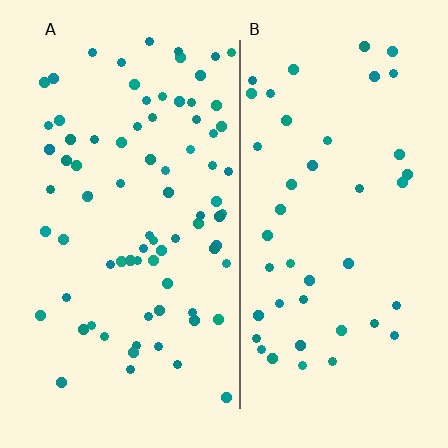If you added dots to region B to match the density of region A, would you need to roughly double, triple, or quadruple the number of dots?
Approximately double.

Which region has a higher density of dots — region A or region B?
A (the left).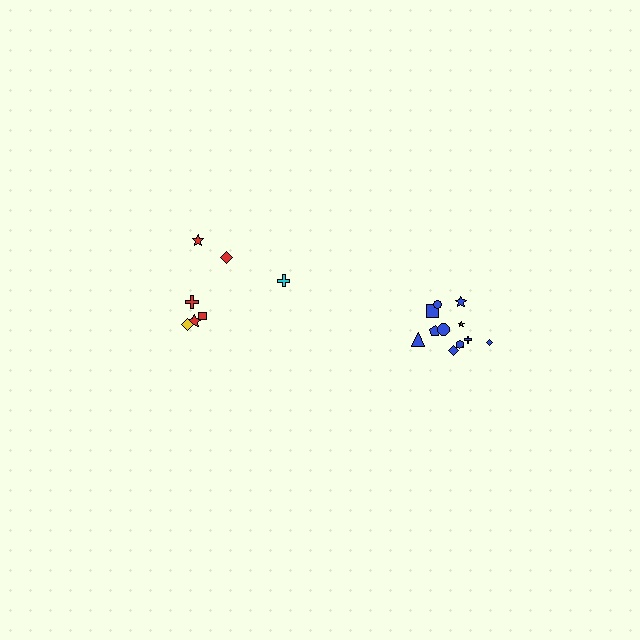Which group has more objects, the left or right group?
The right group.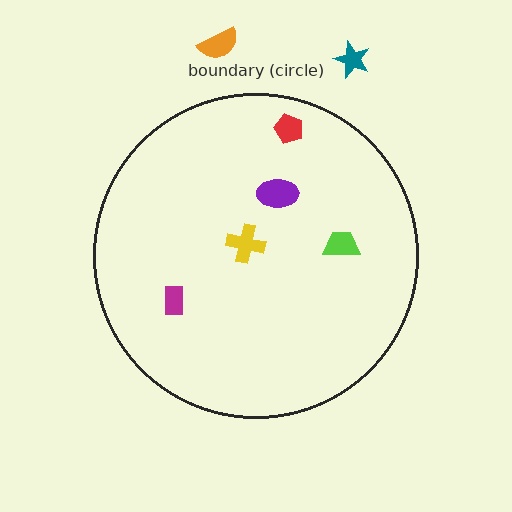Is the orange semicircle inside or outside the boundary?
Outside.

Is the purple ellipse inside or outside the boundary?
Inside.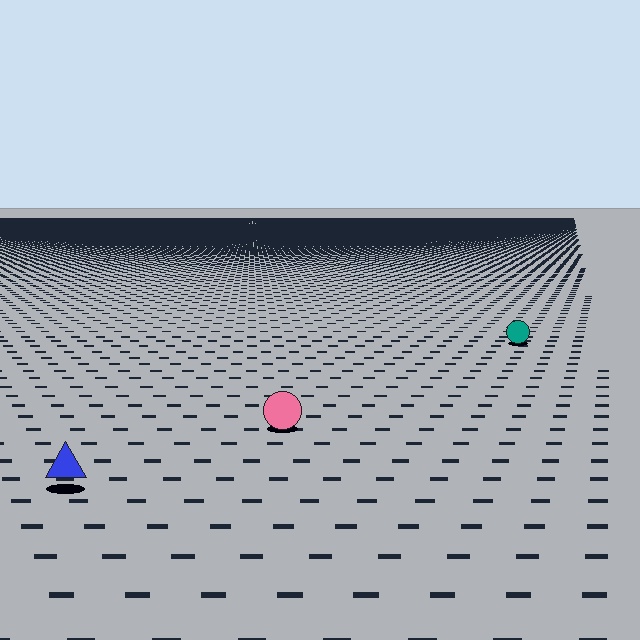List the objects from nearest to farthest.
From nearest to farthest: the blue triangle, the pink circle, the teal circle.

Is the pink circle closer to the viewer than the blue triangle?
No. The blue triangle is closer — you can tell from the texture gradient: the ground texture is coarser near it.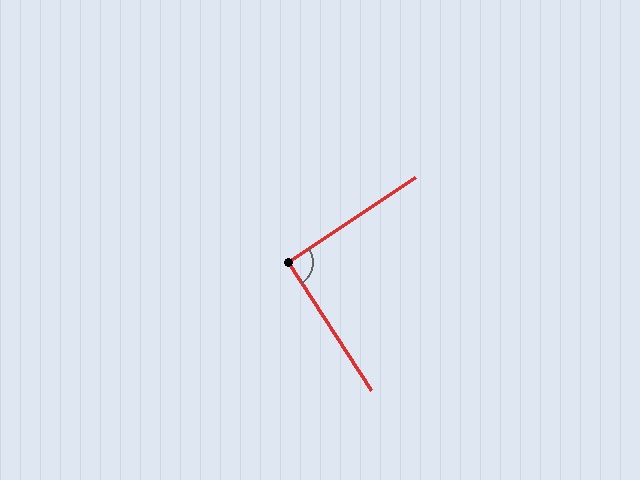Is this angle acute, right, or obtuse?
It is approximately a right angle.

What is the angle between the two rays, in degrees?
Approximately 91 degrees.